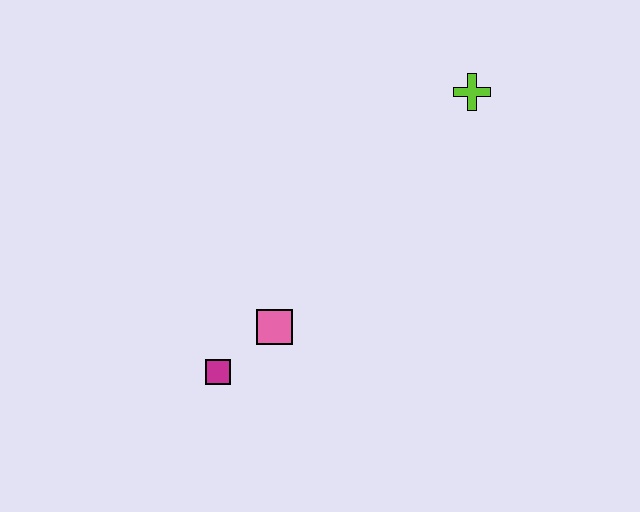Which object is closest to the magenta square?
The pink square is closest to the magenta square.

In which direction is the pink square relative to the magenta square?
The pink square is to the right of the magenta square.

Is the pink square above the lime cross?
No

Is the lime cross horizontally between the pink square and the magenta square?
No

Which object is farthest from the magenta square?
The lime cross is farthest from the magenta square.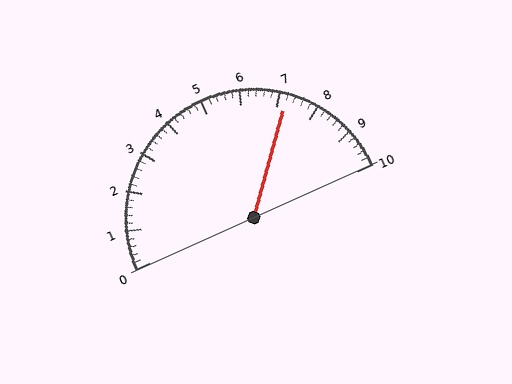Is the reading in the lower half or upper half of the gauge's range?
The reading is in the upper half of the range (0 to 10).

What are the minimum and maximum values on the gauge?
The gauge ranges from 0 to 10.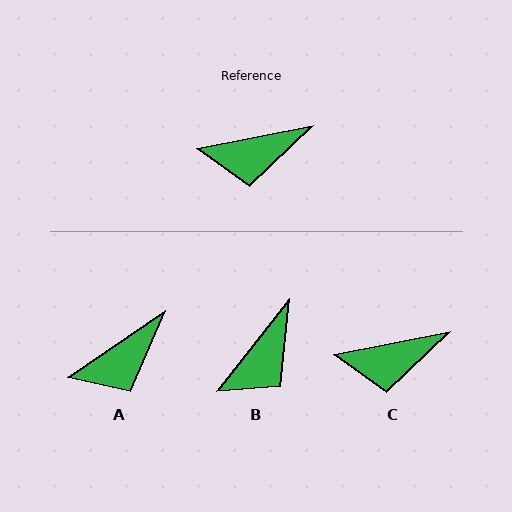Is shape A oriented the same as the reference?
No, it is off by about 23 degrees.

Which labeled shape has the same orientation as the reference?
C.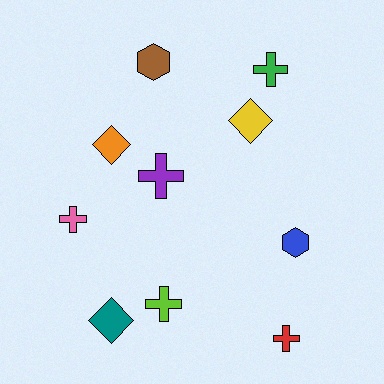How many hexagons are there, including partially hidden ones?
There are 2 hexagons.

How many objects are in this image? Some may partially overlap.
There are 10 objects.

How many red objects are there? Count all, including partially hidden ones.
There is 1 red object.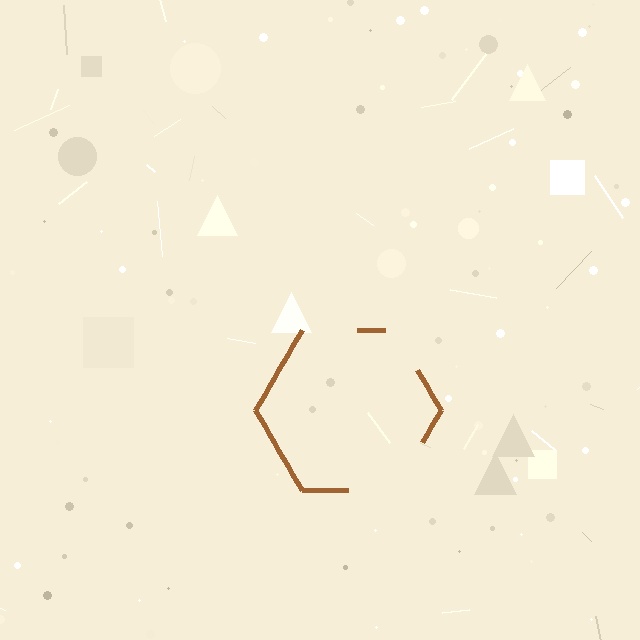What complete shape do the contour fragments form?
The contour fragments form a hexagon.